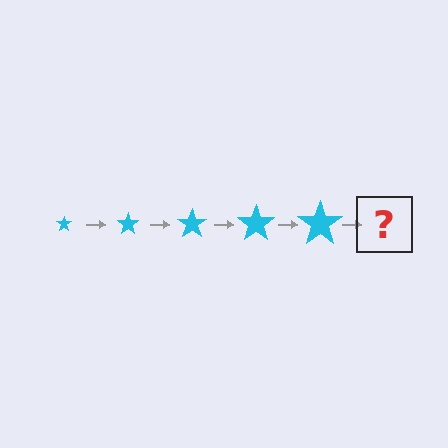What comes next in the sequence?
The next element should be a cyan star, larger than the previous one.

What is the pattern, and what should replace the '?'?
The pattern is that the star gets progressively larger each step. The '?' should be a cyan star, larger than the previous one.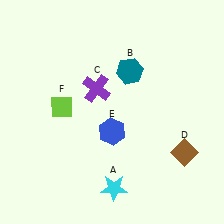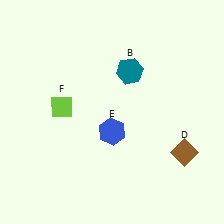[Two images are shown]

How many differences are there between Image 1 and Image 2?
There are 2 differences between the two images.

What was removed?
The purple cross (C), the cyan star (A) were removed in Image 2.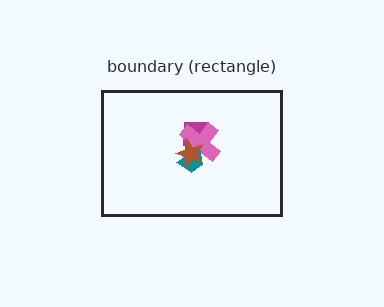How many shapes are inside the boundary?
4 inside, 0 outside.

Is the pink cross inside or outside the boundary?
Inside.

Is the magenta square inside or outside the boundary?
Inside.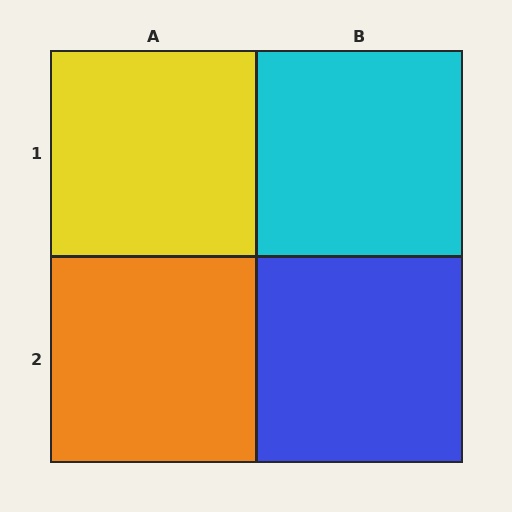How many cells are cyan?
1 cell is cyan.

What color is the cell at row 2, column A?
Orange.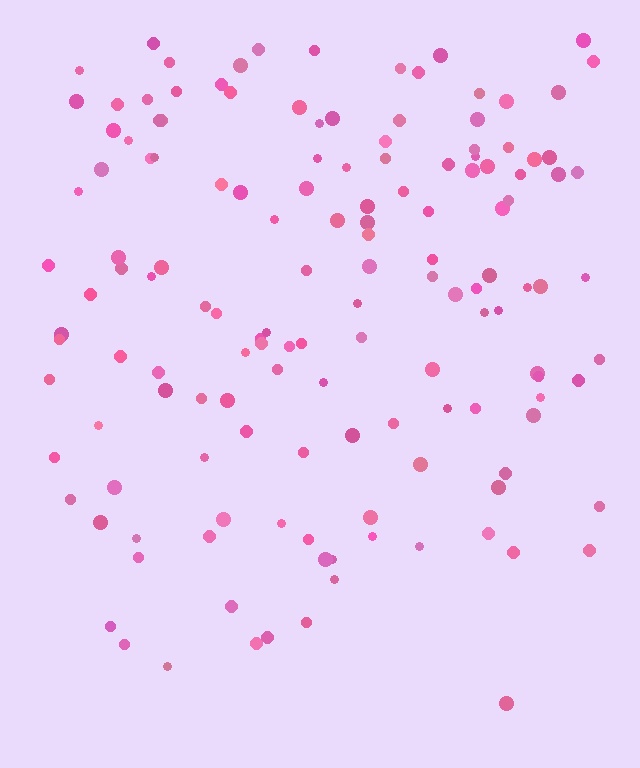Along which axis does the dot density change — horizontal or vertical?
Vertical.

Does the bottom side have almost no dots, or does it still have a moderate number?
Still a moderate number, just noticeably fewer than the top.